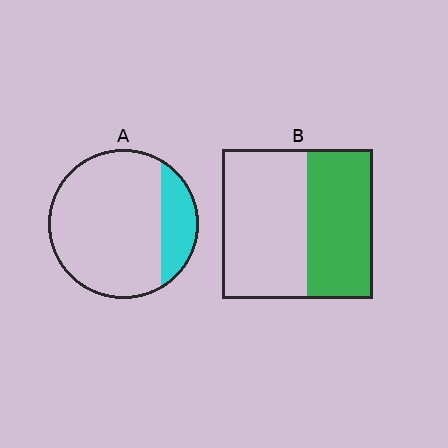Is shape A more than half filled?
No.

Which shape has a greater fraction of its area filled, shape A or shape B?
Shape B.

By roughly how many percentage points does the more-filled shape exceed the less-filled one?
By roughly 25 percentage points (B over A).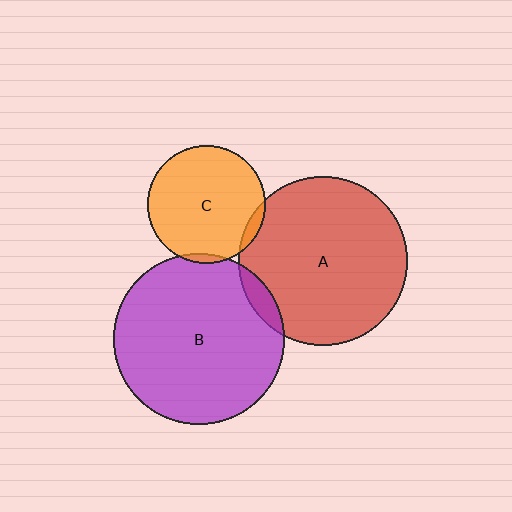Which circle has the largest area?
Circle B (purple).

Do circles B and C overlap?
Yes.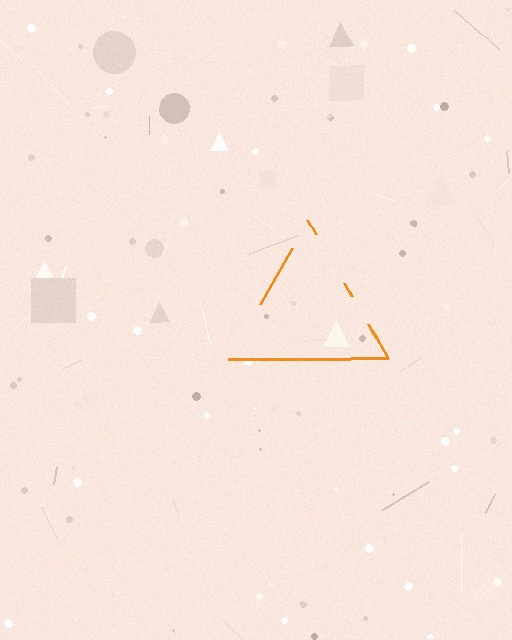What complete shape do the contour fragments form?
The contour fragments form a triangle.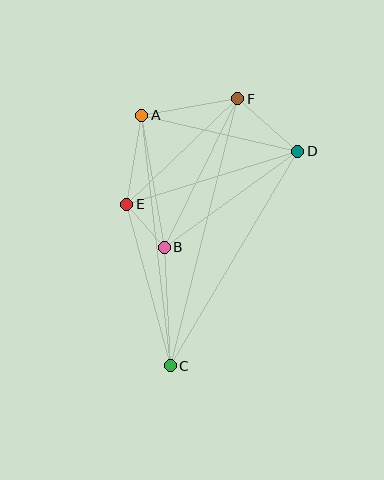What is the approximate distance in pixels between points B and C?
The distance between B and C is approximately 118 pixels.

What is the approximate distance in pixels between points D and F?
The distance between D and F is approximately 80 pixels.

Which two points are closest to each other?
Points B and E are closest to each other.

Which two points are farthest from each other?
Points C and F are farthest from each other.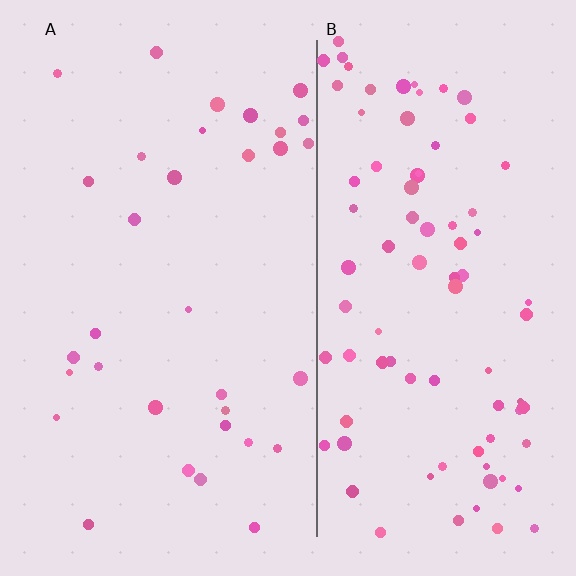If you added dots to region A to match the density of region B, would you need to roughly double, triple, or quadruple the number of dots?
Approximately triple.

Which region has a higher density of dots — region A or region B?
B (the right).